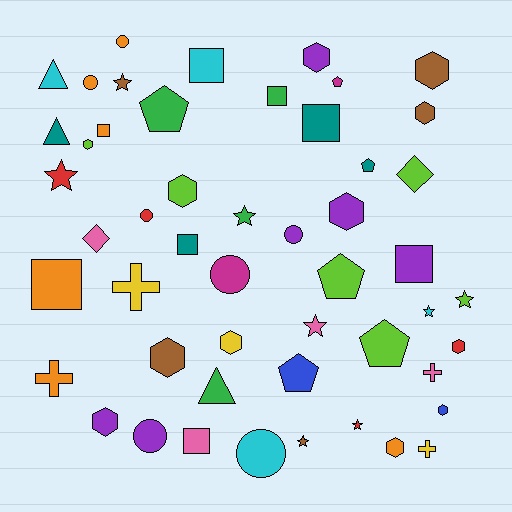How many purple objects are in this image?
There are 6 purple objects.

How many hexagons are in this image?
There are 12 hexagons.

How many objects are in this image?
There are 50 objects.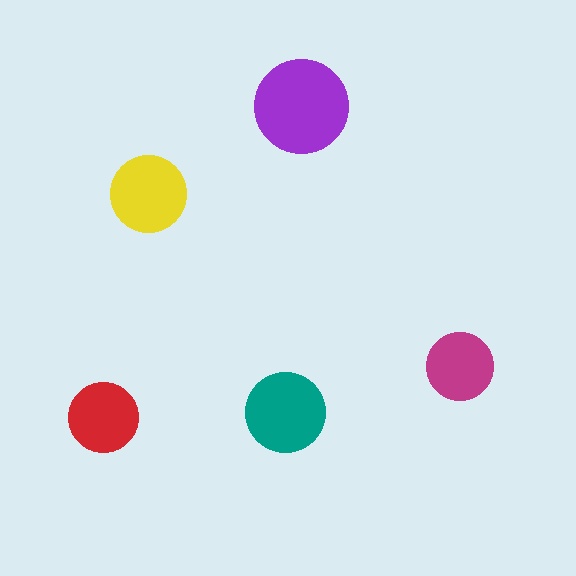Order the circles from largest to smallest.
the purple one, the teal one, the yellow one, the red one, the magenta one.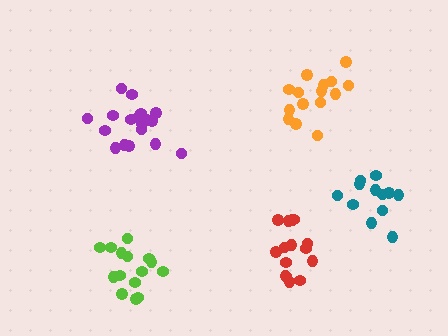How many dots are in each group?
Group 1: 18 dots, Group 2: 15 dots, Group 3: 15 dots, Group 4: 15 dots, Group 5: 12 dots (75 total).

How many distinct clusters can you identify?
There are 5 distinct clusters.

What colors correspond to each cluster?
The clusters are colored: purple, lime, orange, red, teal.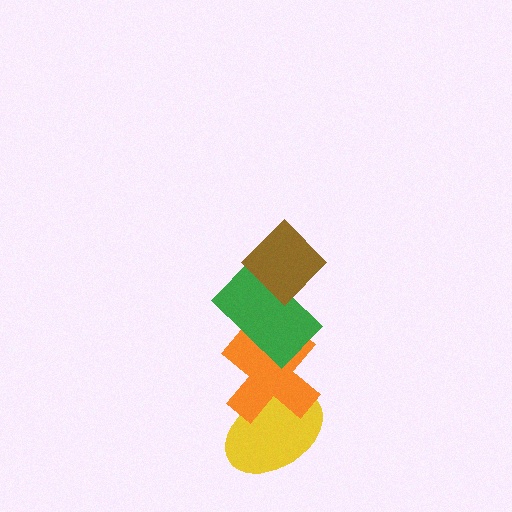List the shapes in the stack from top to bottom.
From top to bottom: the brown diamond, the green rectangle, the orange cross, the yellow ellipse.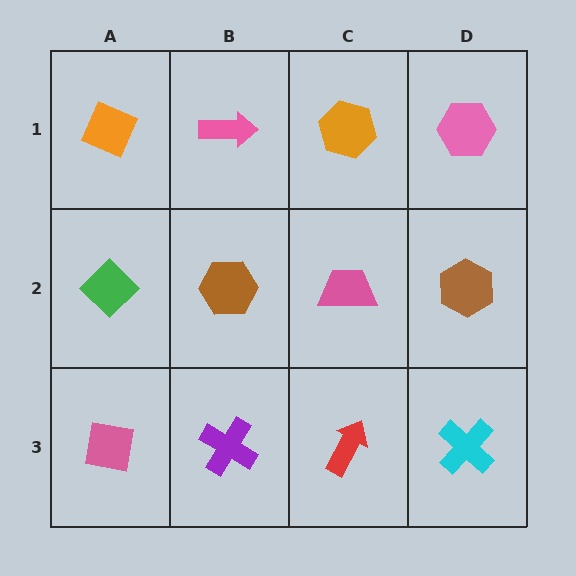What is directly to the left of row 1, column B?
An orange diamond.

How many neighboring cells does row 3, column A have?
2.